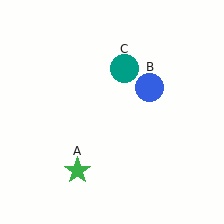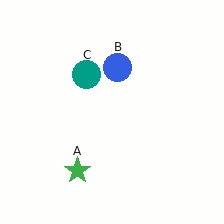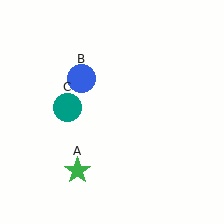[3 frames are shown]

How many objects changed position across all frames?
2 objects changed position: blue circle (object B), teal circle (object C).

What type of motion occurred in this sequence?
The blue circle (object B), teal circle (object C) rotated counterclockwise around the center of the scene.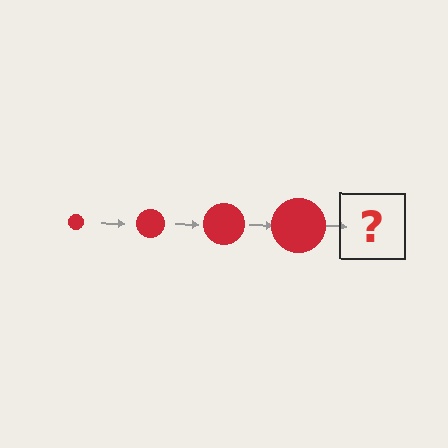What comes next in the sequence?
The next element should be a red circle, larger than the previous one.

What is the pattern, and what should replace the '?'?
The pattern is that the circle gets progressively larger each step. The '?' should be a red circle, larger than the previous one.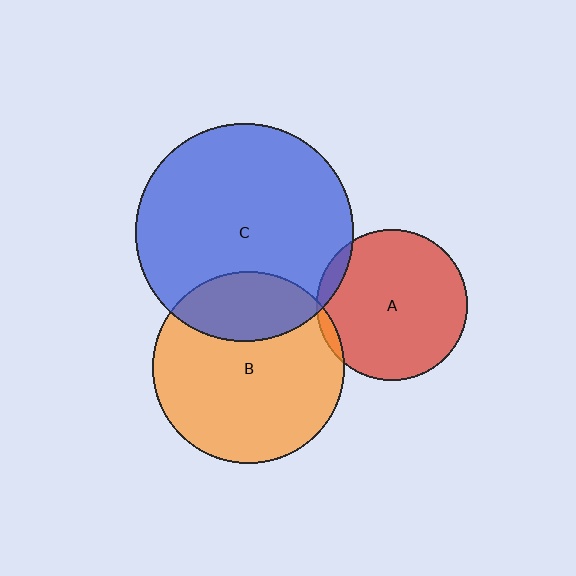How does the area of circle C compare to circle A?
Approximately 2.1 times.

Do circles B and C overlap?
Yes.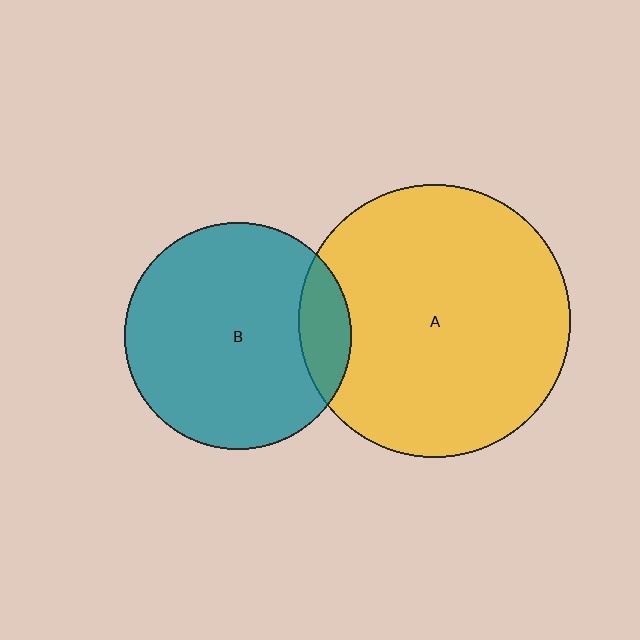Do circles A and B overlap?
Yes.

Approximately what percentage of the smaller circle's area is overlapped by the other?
Approximately 15%.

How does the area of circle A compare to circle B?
Approximately 1.4 times.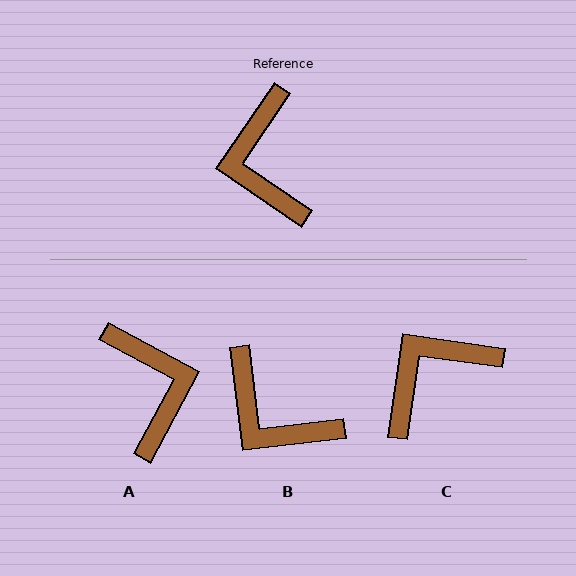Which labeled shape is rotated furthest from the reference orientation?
A, about 174 degrees away.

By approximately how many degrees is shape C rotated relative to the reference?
Approximately 64 degrees clockwise.